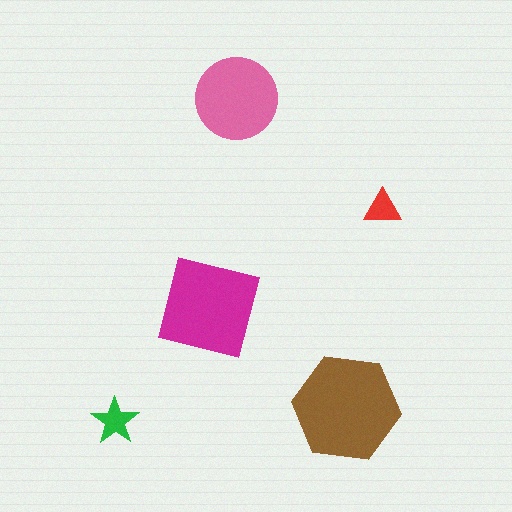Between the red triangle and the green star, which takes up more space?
The green star.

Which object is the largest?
The brown hexagon.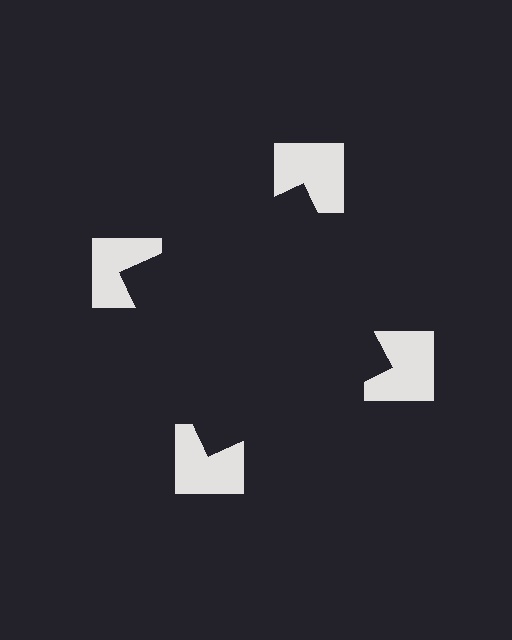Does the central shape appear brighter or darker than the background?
It typically appears slightly darker than the background, even though no actual brightness change is drawn.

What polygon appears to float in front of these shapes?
An illusory square — its edges are inferred from the aligned wedge cuts in the notched squares, not physically drawn.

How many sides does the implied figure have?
4 sides.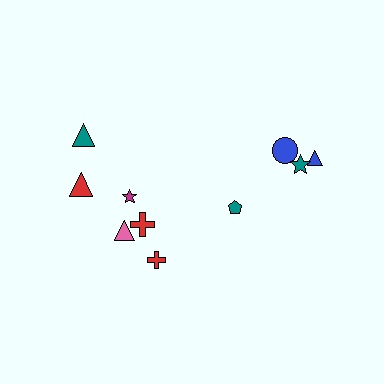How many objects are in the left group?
There are 6 objects.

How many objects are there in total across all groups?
There are 10 objects.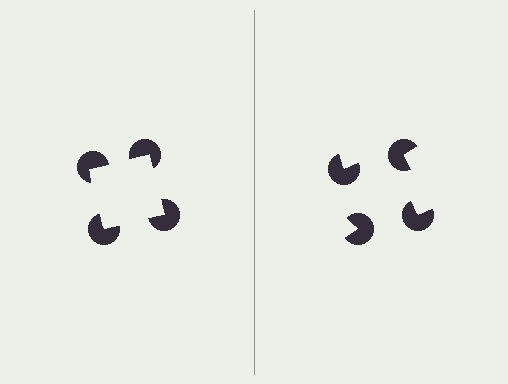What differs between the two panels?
The pac-man discs are positioned identically on both sides; only the wedge orientations differ. On the left they align to a square; on the right they are misaligned.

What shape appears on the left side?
An illusory square.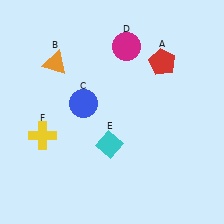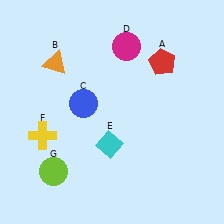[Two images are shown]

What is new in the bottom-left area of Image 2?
A lime circle (G) was added in the bottom-left area of Image 2.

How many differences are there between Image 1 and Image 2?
There is 1 difference between the two images.